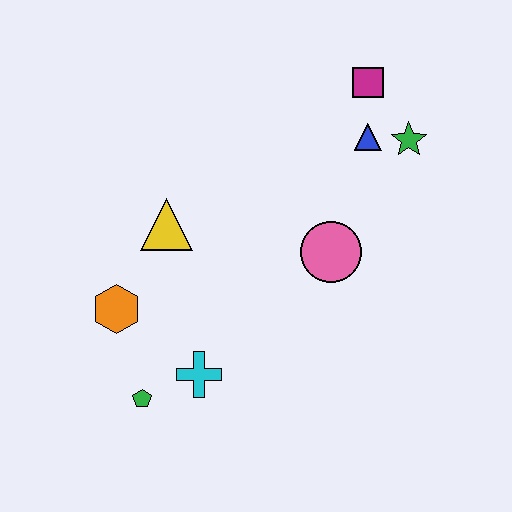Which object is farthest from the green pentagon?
The magenta square is farthest from the green pentagon.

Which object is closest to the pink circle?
The blue triangle is closest to the pink circle.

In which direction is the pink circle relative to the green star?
The pink circle is below the green star.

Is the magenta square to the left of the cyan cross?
No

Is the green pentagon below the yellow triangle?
Yes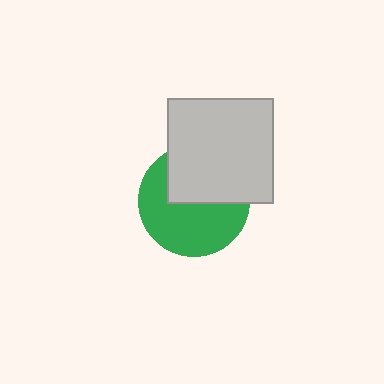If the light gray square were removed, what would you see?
You would see the complete green circle.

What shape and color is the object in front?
The object in front is a light gray square.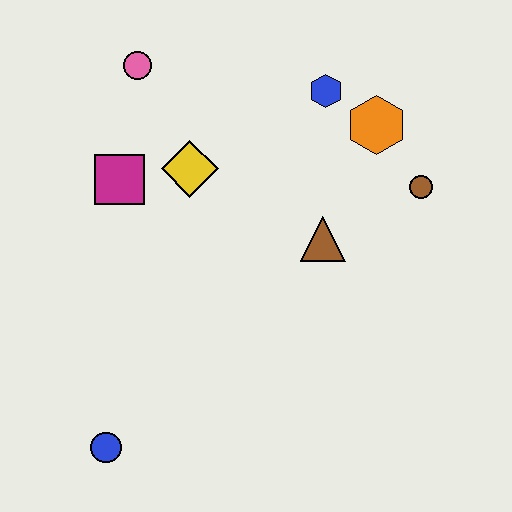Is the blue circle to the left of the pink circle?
Yes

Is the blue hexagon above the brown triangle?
Yes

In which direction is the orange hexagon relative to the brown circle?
The orange hexagon is above the brown circle.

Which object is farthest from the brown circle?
The blue circle is farthest from the brown circle.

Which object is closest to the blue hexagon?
The orange hexagon is closest to the blue hexagon.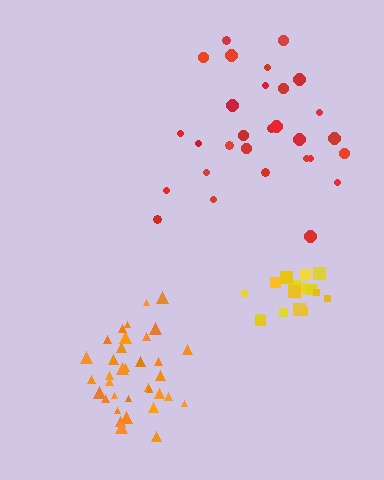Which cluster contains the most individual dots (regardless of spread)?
Orange (35).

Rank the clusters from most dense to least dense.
yellow, orange, red.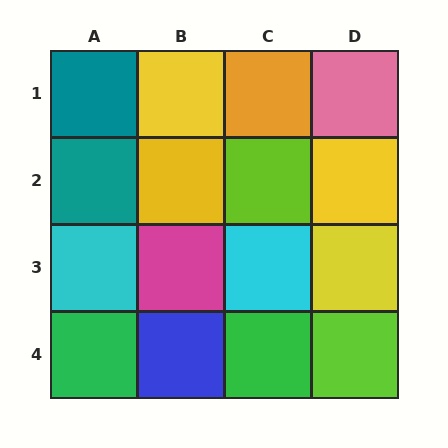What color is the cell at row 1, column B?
Yellow.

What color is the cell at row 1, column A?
Teal.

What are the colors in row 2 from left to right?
Teal, yellow, lime, yellow.